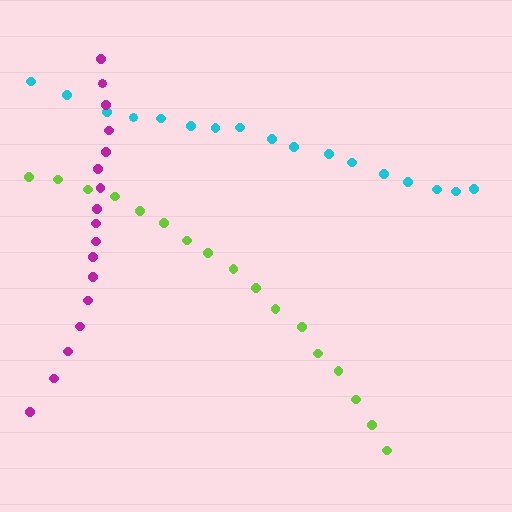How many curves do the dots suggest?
There are 3 distinct paths.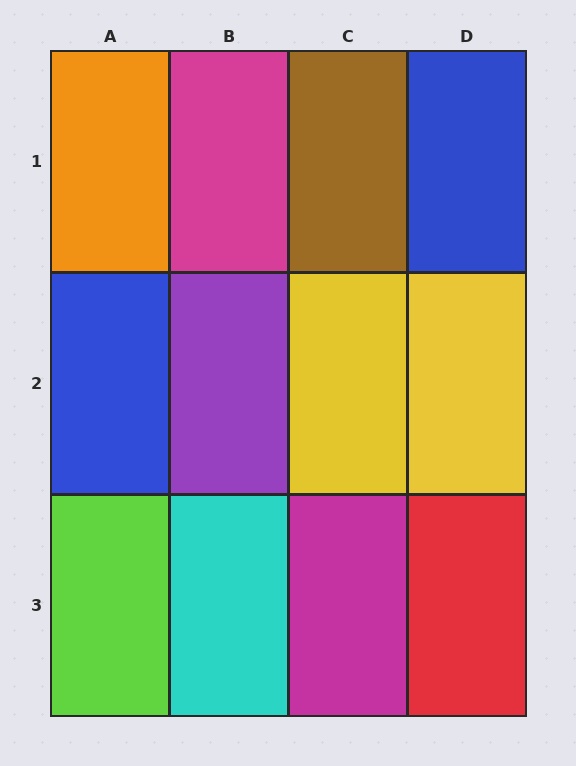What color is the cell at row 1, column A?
Orange.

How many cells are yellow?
2 cells are yellow.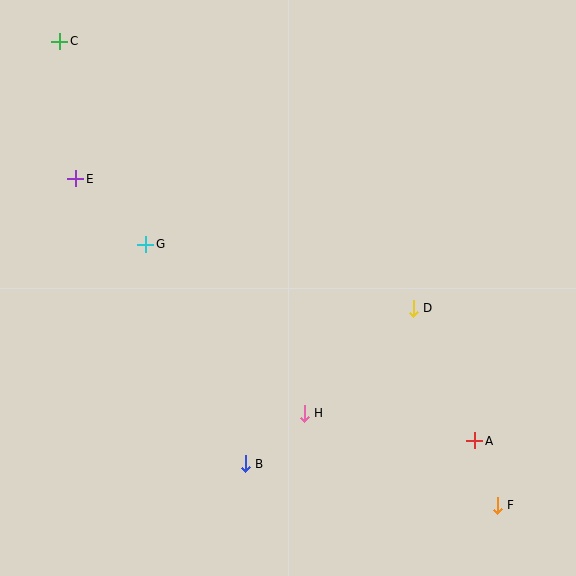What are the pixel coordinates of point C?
Point C is at (60, 41).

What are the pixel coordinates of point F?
Point F is at (497, 505).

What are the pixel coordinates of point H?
Point H is at (304, 413).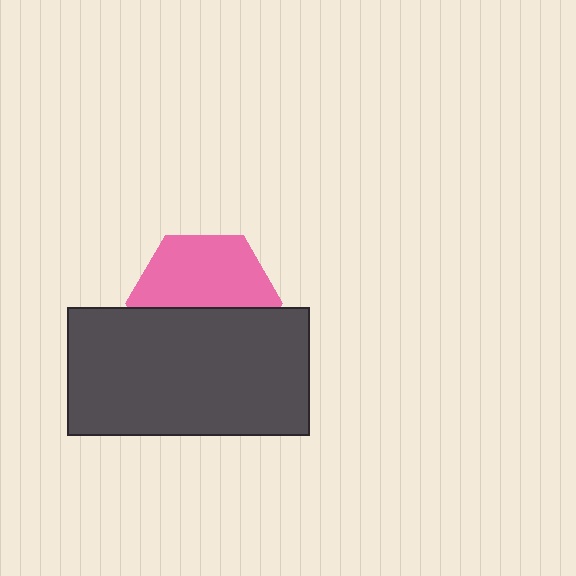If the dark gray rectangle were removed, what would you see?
You would see the complete pink hexagon.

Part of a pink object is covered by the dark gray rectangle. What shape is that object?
It is a hexagon.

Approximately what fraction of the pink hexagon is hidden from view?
Roughly 46% of the pink hexagon is hidden behind the dark gray rectangle.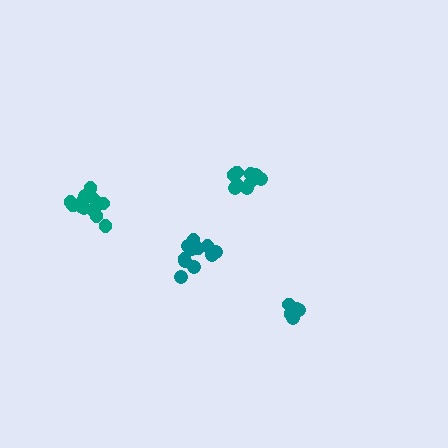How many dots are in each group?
Group 1: 13 dots, Group 2: 7 dots, Group 3: 10 dots, Group 4: 12 dots (42 total).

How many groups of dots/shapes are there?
There are 4 groups.